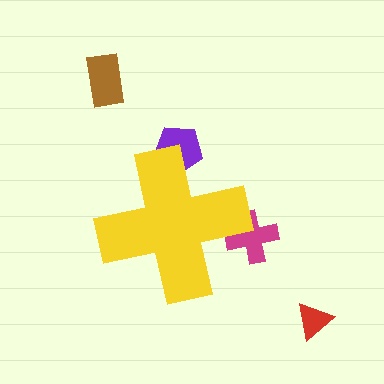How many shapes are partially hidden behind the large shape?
2 shapes are partially hidden.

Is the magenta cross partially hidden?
Yes, the magenta cross is partially hidden behind the yellow cross.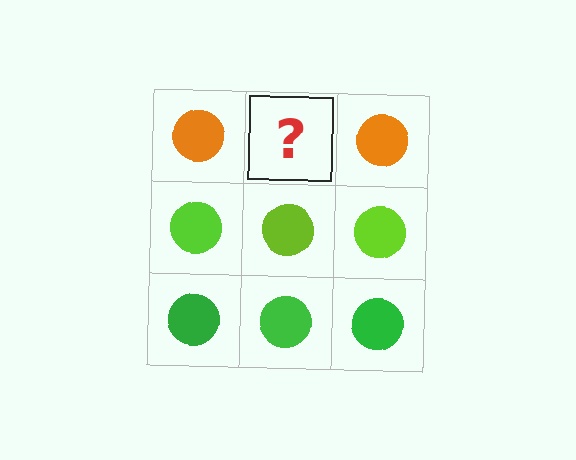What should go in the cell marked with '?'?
The missing cell should contain an orange circle.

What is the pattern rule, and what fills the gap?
The rule is that each row has a consistent color. The gap should be filled with an orange circle.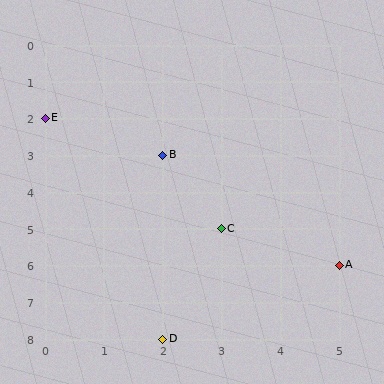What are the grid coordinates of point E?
Point E is at grid coordinates (0, 2).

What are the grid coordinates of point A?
Point A is at grid coordinates (5, 6).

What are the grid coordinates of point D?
Point D is at grid coordinates (2, 8).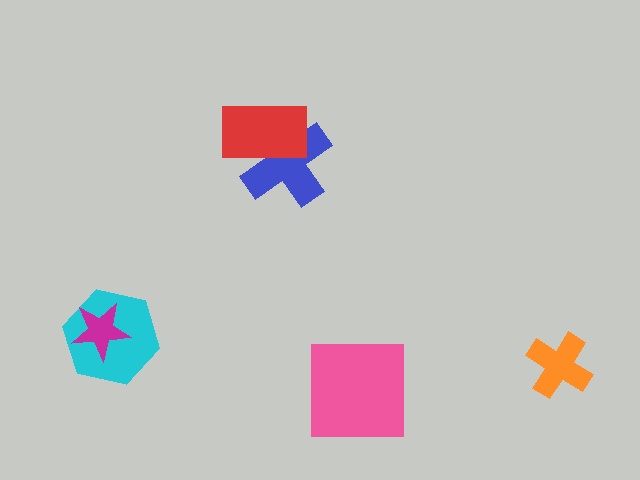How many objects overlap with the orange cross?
0 objects overlap with the orange cross.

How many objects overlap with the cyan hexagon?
1 object overlaps with the cyan hexagon.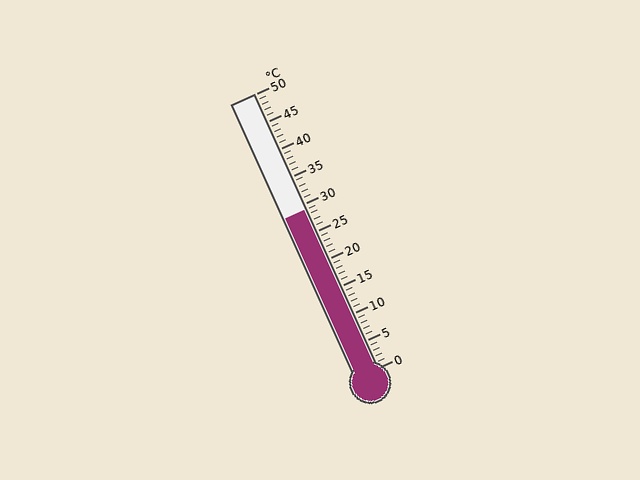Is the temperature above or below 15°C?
The temperature is above 15°C.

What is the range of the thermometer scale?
The thermometer scale ranges from 0°C to 50°C.